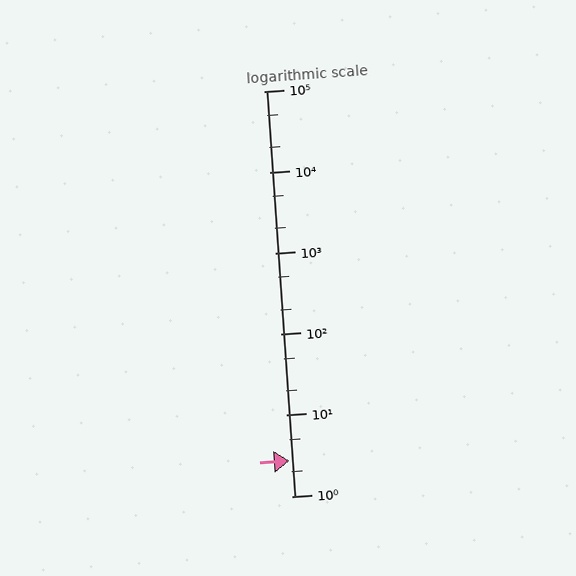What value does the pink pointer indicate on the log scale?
The pointer indicates approximately 2.7.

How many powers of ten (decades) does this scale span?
The scale spans 5 decades, from 1 to 100000.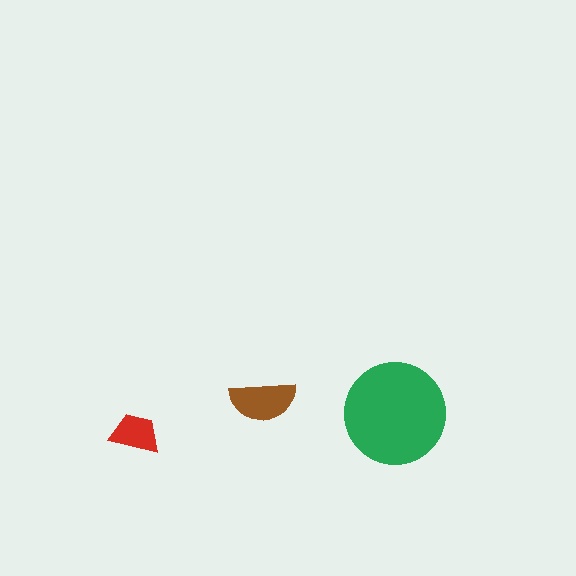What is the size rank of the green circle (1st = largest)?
1st.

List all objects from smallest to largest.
The red trapezoid, the brown semicircle, the green circle.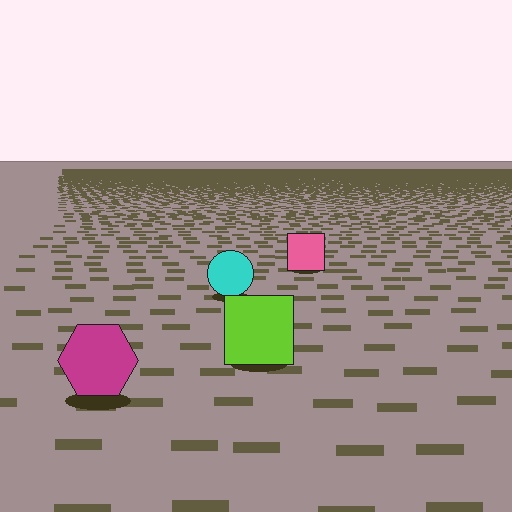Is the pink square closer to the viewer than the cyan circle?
No. The cyan circle is closer — you can tell from the texture gradient: the ground texture is coarser near it.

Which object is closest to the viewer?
The magenta hexagon is closest. The texture marks near it are larger and more spread out.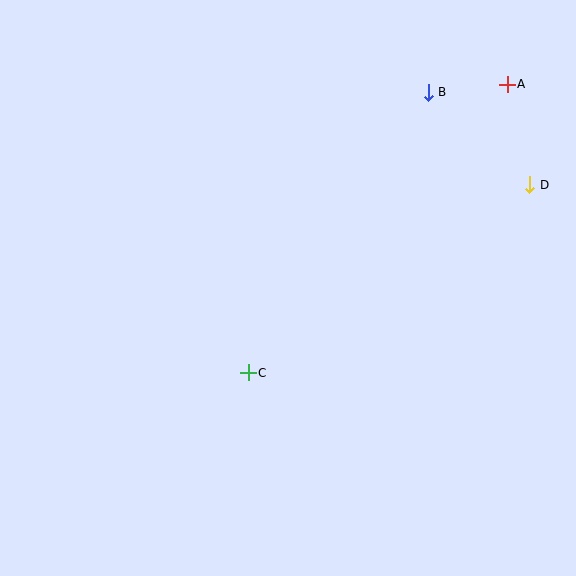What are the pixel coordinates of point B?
Point B is at (428, 92).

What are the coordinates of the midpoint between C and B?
The midpoint between C and B is at (338, 233).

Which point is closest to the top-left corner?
Point B is closest to the top-left corner.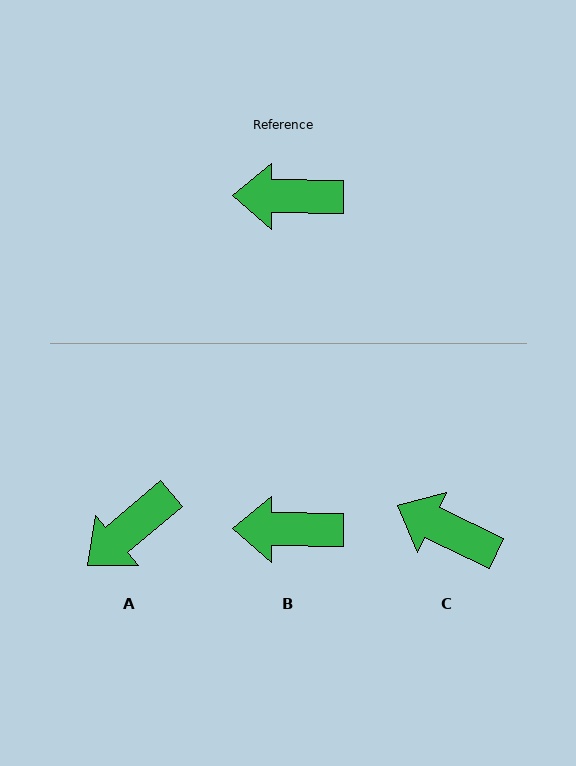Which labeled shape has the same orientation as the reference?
B.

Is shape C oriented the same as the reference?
No, it is off by about 25 degrees.